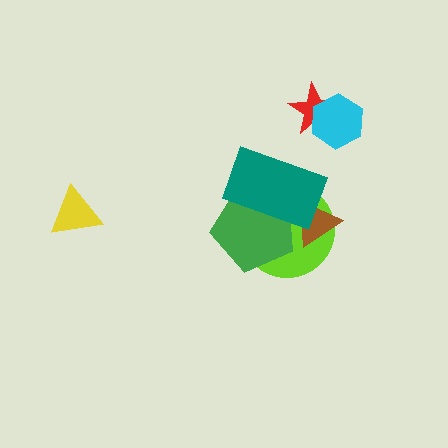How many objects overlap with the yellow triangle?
0 objects overlap with the yellow triangle.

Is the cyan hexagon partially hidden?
No, no other shape covers it.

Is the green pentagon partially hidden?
Yes, it is partially covered by another shape.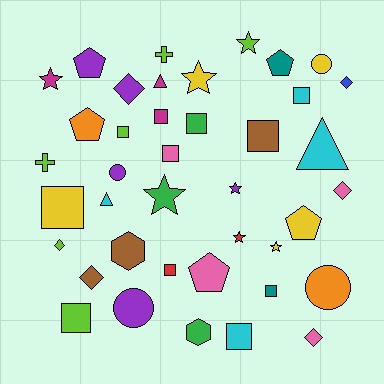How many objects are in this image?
There are 40 objects.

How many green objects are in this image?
There are 3 green objects.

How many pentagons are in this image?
There are 5 pentagons.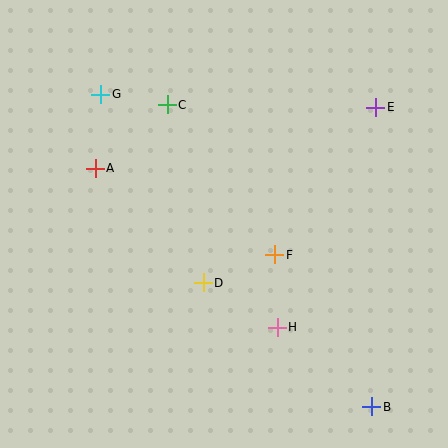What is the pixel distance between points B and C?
The distance between B and C is 365 pixels.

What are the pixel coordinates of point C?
Point C is at (167, 105).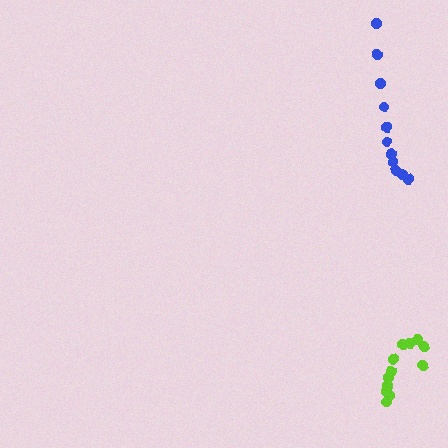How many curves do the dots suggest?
There are 2 distinct paths.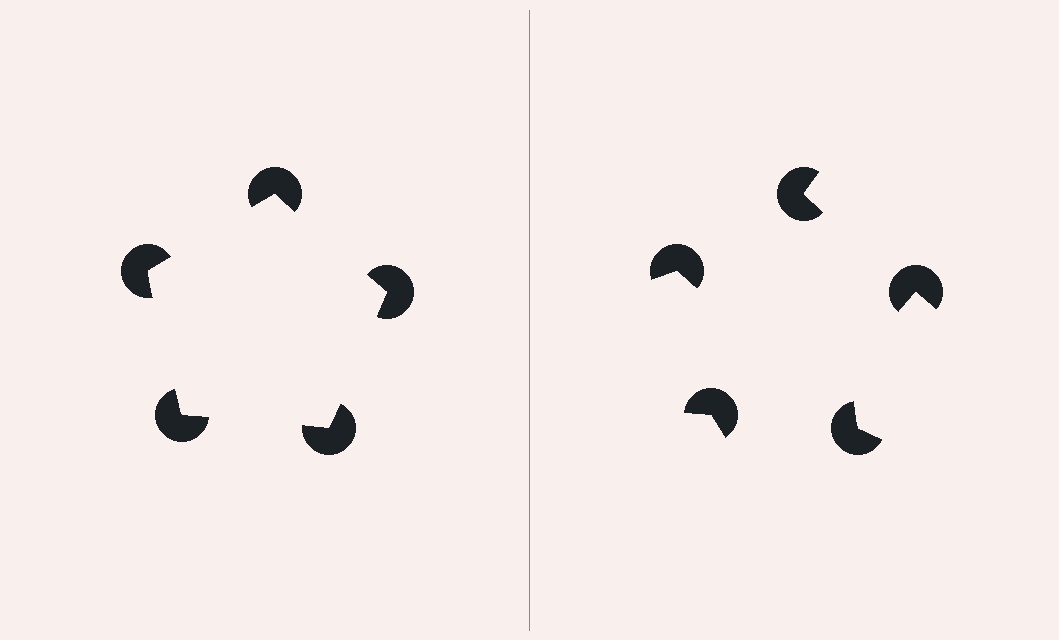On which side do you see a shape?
An illusory pentagon appears on the left side. On the right side the wedge cuts are rotated, so no coherent shape forms.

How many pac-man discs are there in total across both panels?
10 — 5 on each side.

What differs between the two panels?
The pac-man discs are positioned identically on both sides; only the wedge orientations differ. On the left they align to a pentagon; on the right they are misaligned.